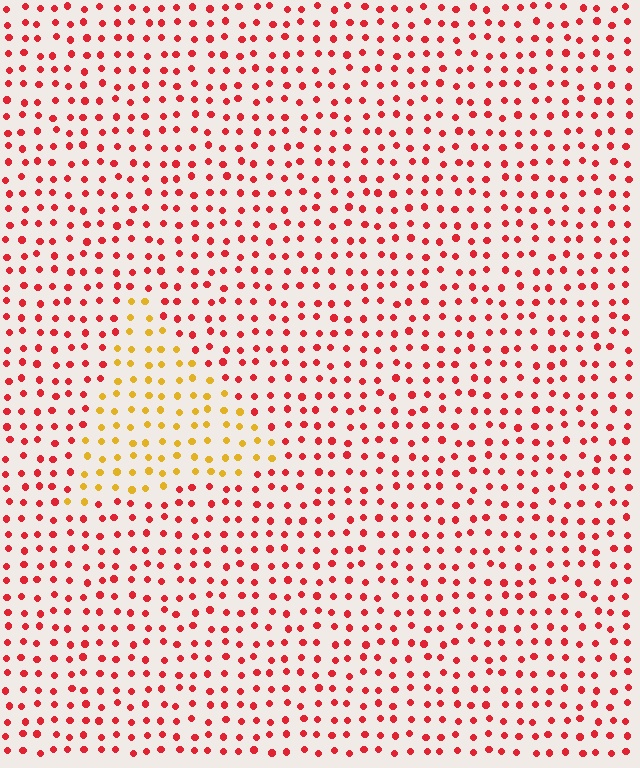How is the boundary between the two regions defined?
The boundary is defined purely by a slight shift in hue (about 50 degrees). Spacing, size, and orientation are identical on both sides.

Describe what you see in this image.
The image is filled with small red elements in a uniform arrangement. A triangle-shaped region is visible where the elements are tinted to a slightly different hue, forming a subtle color boundary.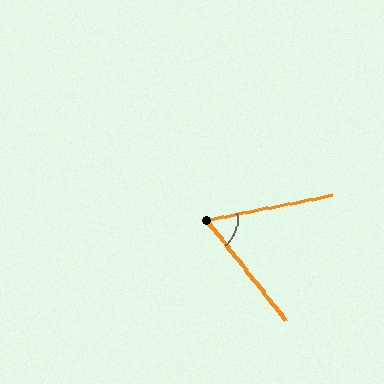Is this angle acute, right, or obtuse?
It is acute.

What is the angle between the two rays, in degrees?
Approximately 63 degrees.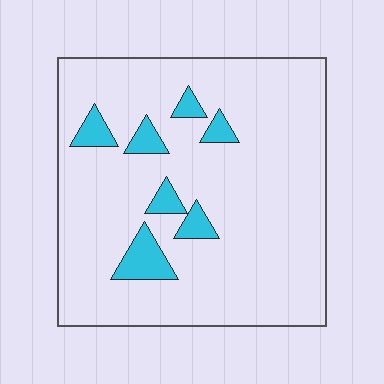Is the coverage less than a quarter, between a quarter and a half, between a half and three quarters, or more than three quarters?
Less than a quarter.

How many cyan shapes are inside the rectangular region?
7.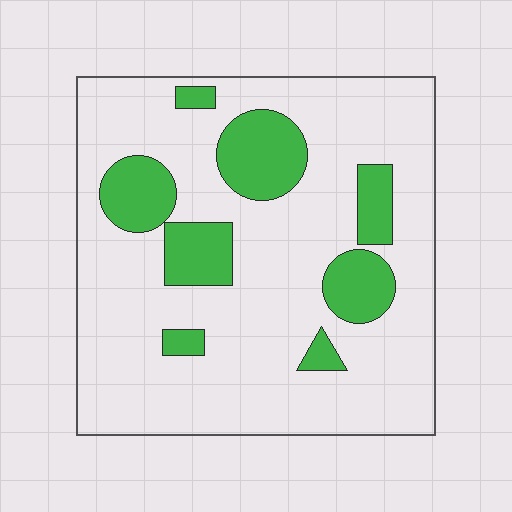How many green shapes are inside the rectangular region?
8.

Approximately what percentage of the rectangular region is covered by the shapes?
Approximately 20%.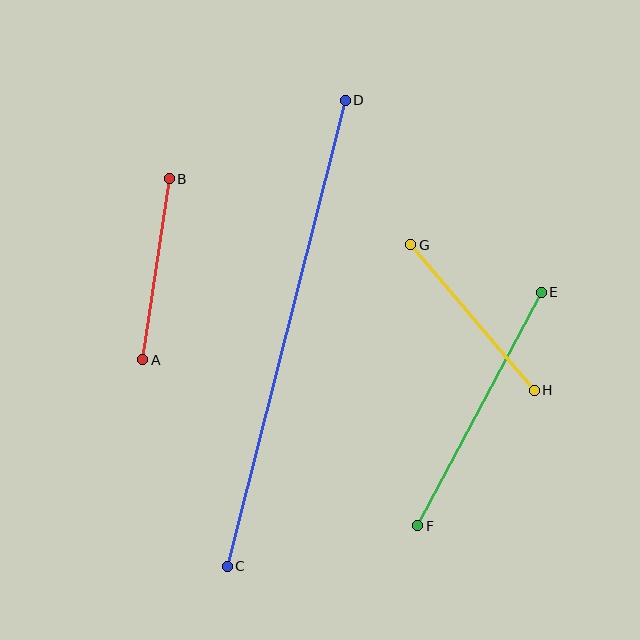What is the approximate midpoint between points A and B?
The midpoint is at approximately (156, 269) pixels.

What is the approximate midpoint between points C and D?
The midpoint is at approximately (286, 333) pixels.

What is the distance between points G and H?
The distance is approximately 191 pixels.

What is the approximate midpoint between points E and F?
The midpoint is at approximately (480, 409) pixels.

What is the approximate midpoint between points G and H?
The midpoint is at approximately (472, 318) pixels.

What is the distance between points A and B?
The distance is approximately 183 pixels.